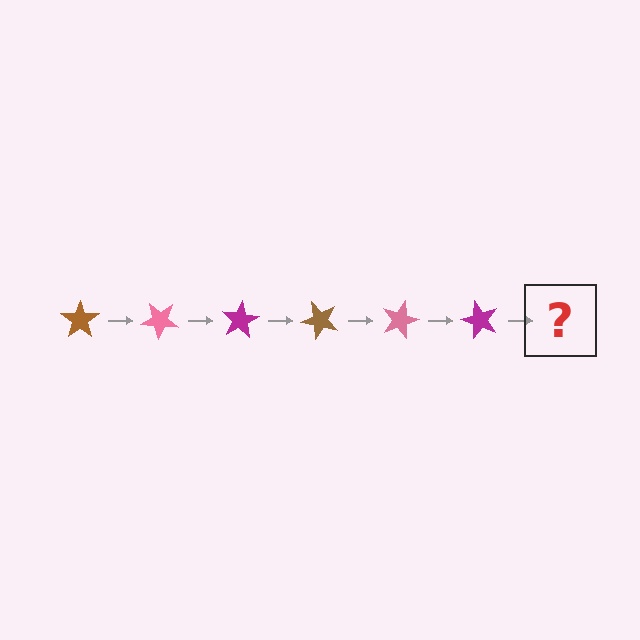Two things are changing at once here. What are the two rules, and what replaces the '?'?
The two rules are that it rotates 40 degrees each step and the color cycles through brown, pink, and magenta. The '?' should be a brown star, rotated 240 degrees from the start.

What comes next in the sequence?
The next element should be a brown star, rotated 240 degrees from the start.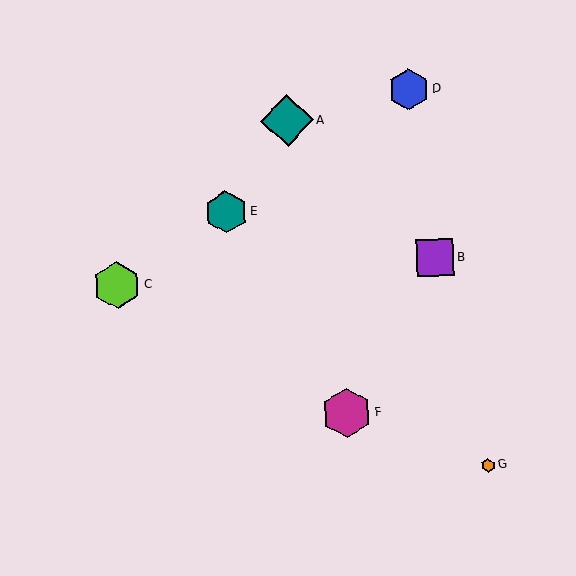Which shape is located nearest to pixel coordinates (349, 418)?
The magenta hexagon (labeled F) at (347, 413) is nearest to that location.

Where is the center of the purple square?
The center of the purple square is at (435, 257).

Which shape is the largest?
The teal diamond (labeled A) is the largest.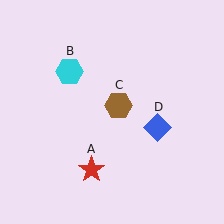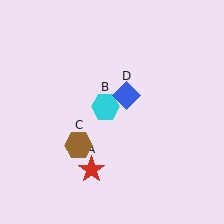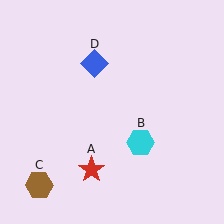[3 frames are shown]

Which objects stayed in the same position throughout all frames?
Red star (object A) remained stationary.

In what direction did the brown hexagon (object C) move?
The brown hexagon (object C) moved down and to the left.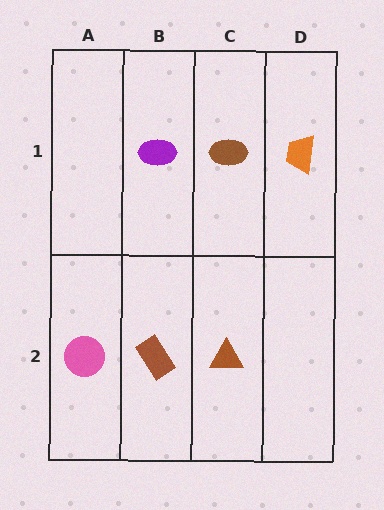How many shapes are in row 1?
3 shapes.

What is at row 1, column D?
An orange trapezoid.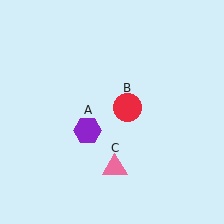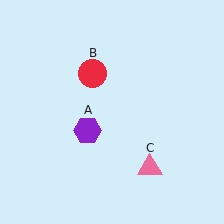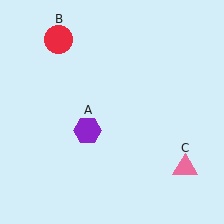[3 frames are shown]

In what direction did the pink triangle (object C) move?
The pink triangle (object C) moved right.